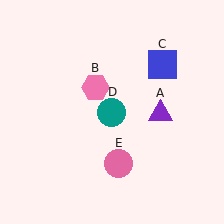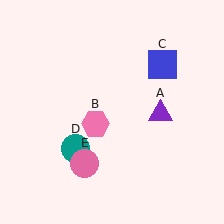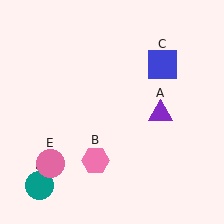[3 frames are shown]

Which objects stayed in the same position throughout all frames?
Purple triangle (object A) and blue square (object C) remained stationary.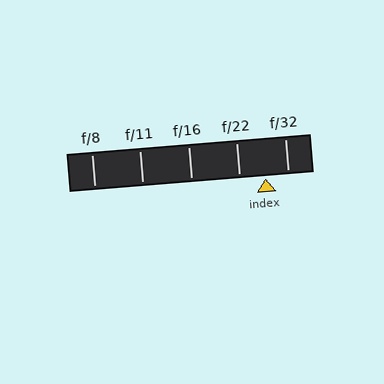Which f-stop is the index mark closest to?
The index mark is closest to f/32.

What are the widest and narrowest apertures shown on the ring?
The widest aperture shown is f/8 and the narrowest is f/32.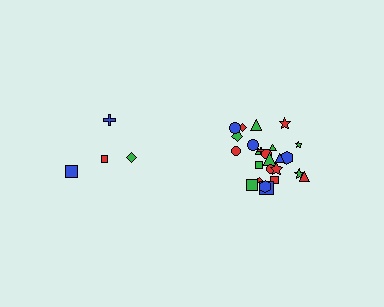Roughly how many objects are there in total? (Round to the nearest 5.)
Roughly 30 objects in total.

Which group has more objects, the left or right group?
The right group.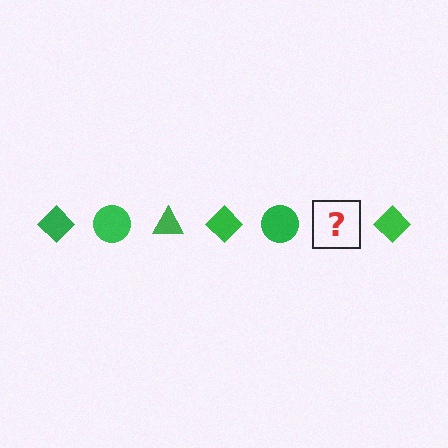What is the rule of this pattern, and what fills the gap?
The rule is that the pattern cycles through diamond, circle, triangle shapes in green. The gap should be filled with a green triangle.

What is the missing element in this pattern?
The missing element is a green triangle.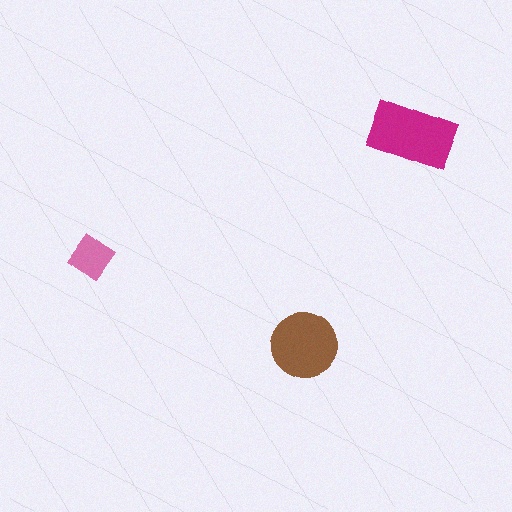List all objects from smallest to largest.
The pink diamond, the brown circle, the magenta rectangle.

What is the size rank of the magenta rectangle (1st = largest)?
1st.